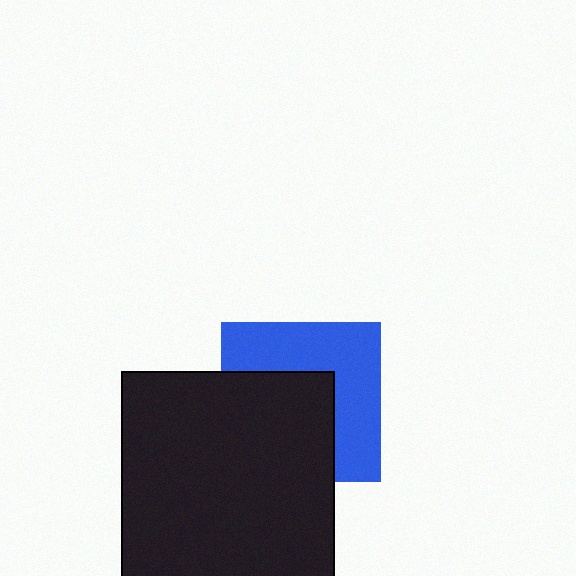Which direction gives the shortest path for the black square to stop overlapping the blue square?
Moving toward the lower-left gives the shortest separation.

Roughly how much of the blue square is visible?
About half of it is visible (roughly 51%).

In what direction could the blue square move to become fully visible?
The blue square could move toward the upper-right. That would shift it out from behind the black square entirely.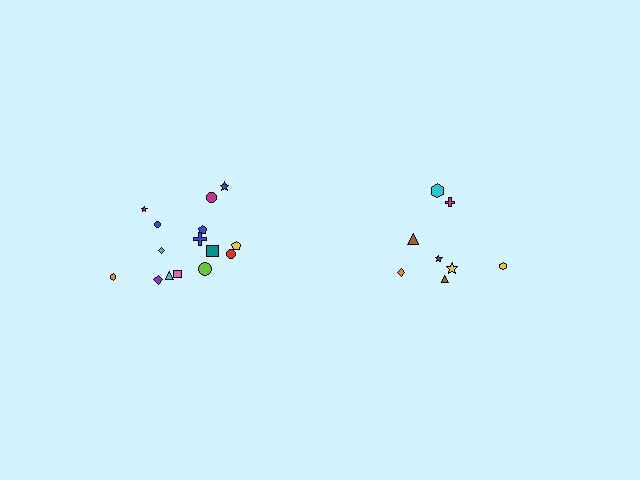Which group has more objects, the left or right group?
The left group.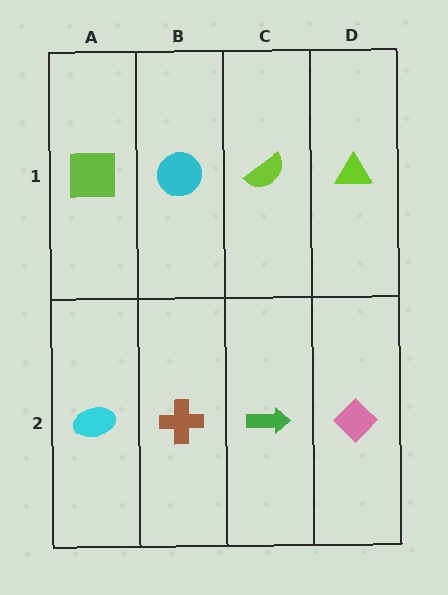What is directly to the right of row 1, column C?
A lime triangle.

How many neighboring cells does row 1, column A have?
2.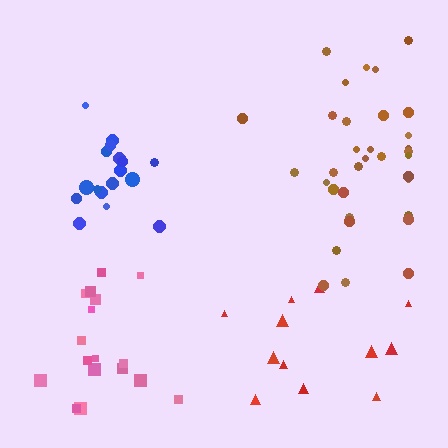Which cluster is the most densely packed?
Blue.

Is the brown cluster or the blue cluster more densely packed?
Blue.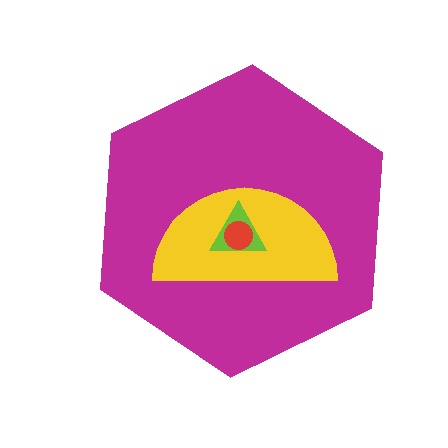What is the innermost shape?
The red circle.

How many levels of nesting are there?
4.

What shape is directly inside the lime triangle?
The red circle.